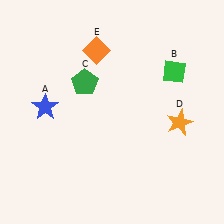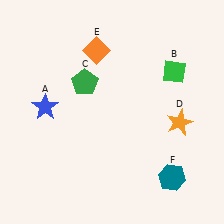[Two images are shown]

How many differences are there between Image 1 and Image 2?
There is 1 difference between the two images.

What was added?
A teal hexagon (F) was added in Image 2.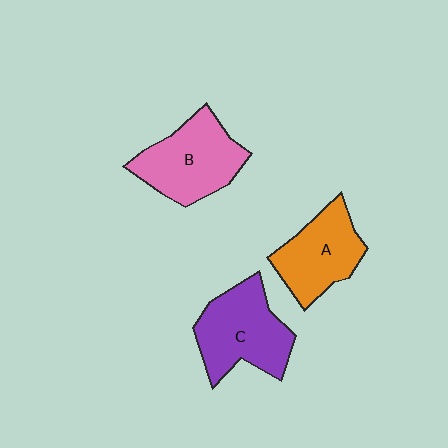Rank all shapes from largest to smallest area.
From largest to smallest: C (purple), B (pink), A (orange).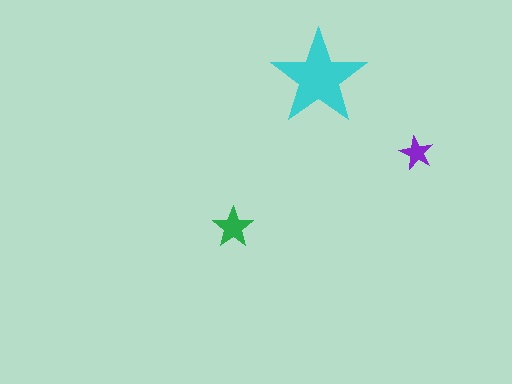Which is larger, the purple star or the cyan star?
The cyan one.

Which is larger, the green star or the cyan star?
The cyan one.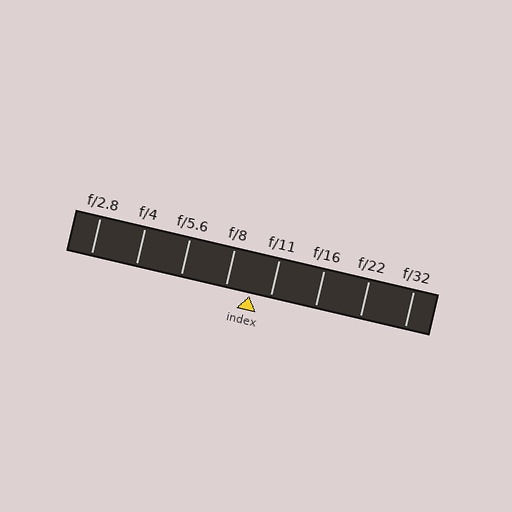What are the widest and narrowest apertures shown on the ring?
The widest aperture shown is f/2.8 and the narrowest is f/32.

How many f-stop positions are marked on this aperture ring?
There are 8 f-stop positions marked.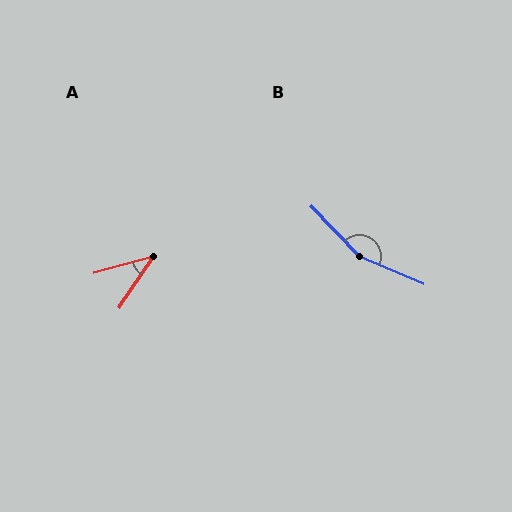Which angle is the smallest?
A, at approximately 41 degrees.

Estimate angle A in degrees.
Approximately 41 degrees.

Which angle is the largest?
B, at approximately 157 degrees.